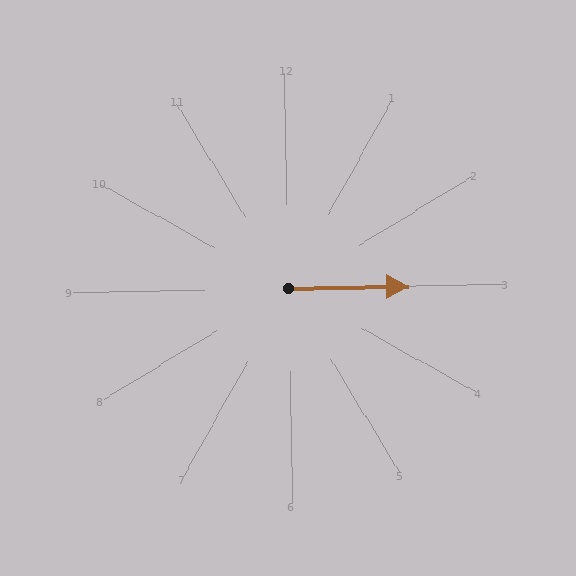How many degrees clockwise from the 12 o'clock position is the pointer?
Approximately 90 degrees.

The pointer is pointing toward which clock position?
Roughly 3 o'clock.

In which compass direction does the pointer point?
East.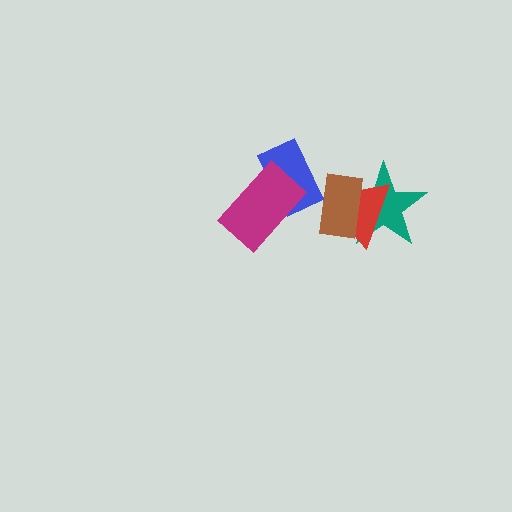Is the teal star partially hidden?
Yes, it is partially covered by another shape.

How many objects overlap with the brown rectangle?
2 objects overlap with the brown rectangle.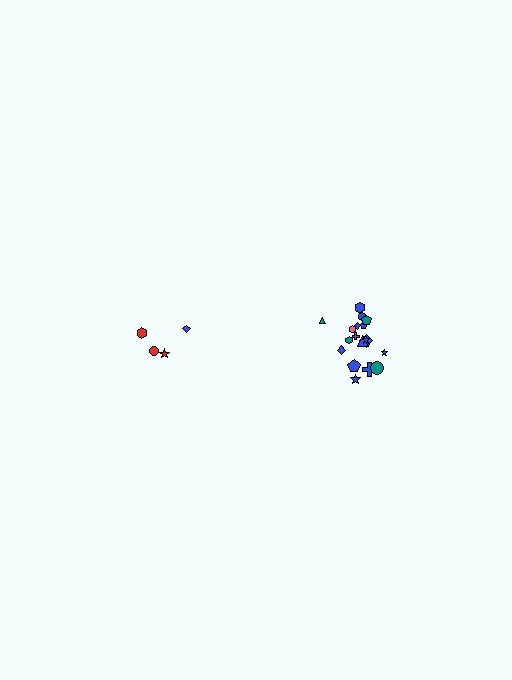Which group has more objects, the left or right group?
The right group.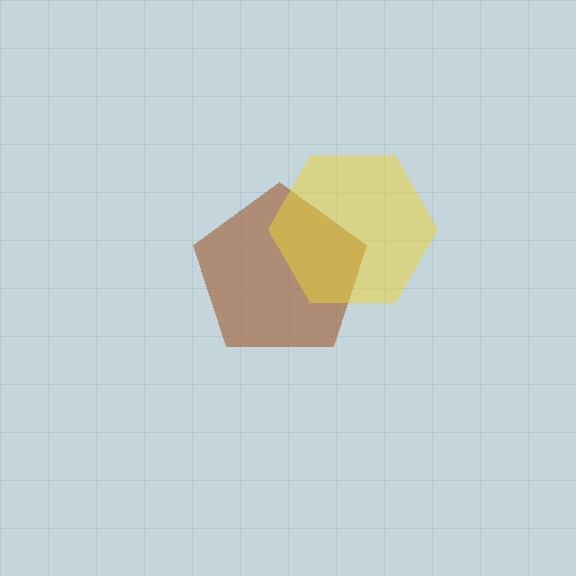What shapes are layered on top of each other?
The layered shapes are: a brown pentagon, a yellow hexagon.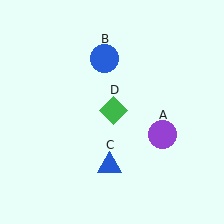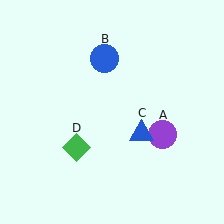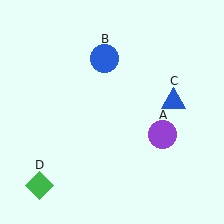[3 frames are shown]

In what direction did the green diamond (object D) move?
The green diamond (object D) moved down and to the left.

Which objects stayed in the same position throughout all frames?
Purple circle (object A) and blue circle (object B) remained stationary.